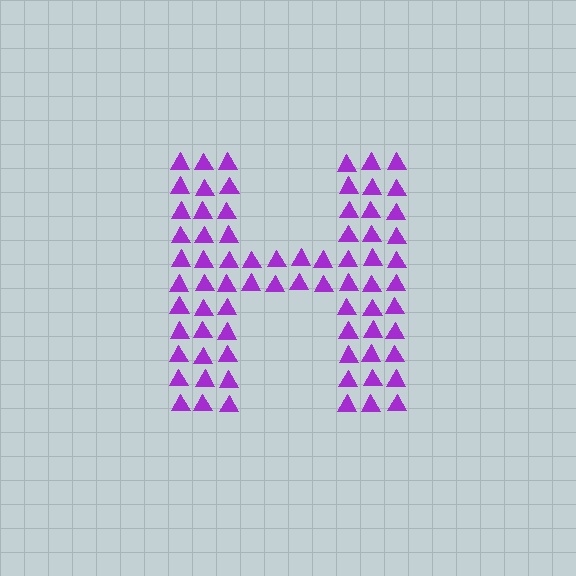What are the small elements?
The small elements are triangles.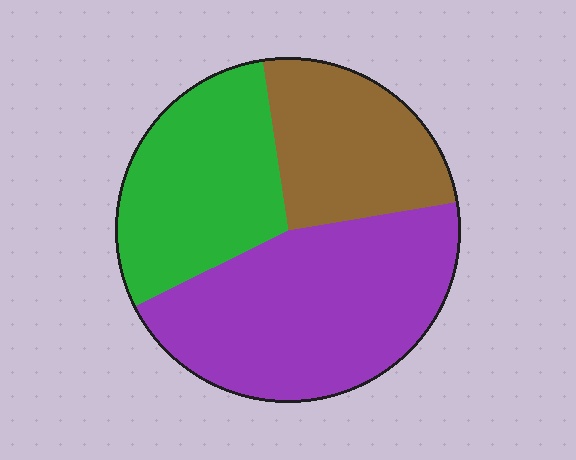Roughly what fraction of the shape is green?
Green covers around 30% of the shape.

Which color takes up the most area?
Purple, at roughly 45%.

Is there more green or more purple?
Purple.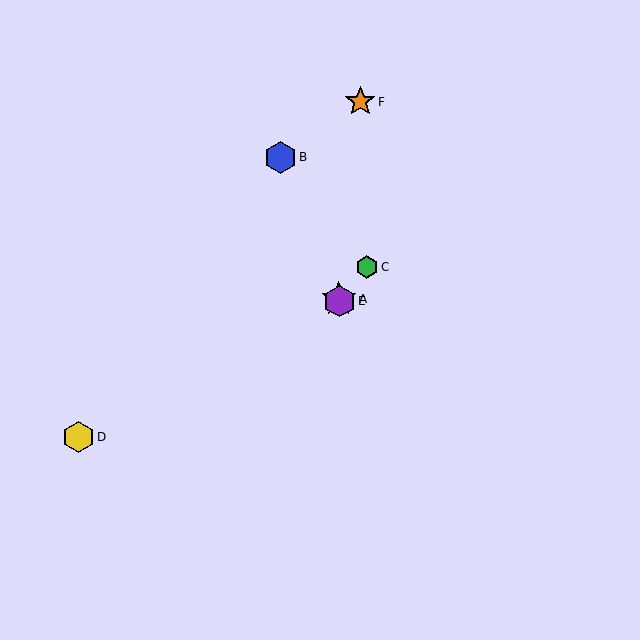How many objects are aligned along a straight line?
3 objects (A, B, E) are aligned along a straight line.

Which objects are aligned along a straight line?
Objects A, B, E are aligned along a straight line.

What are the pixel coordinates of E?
Object E is at (339, 301).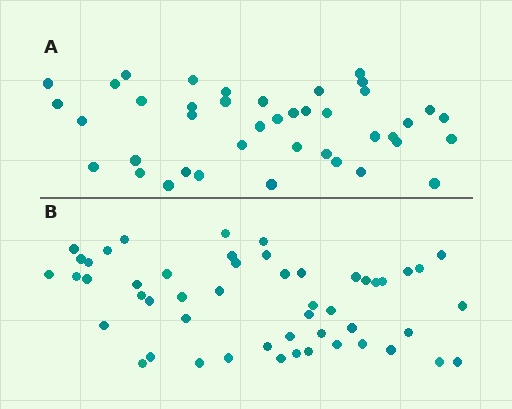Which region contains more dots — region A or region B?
Region B (the bottom region) has more dots.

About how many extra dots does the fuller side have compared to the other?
Region B has roughly 10 or so more dots than region A.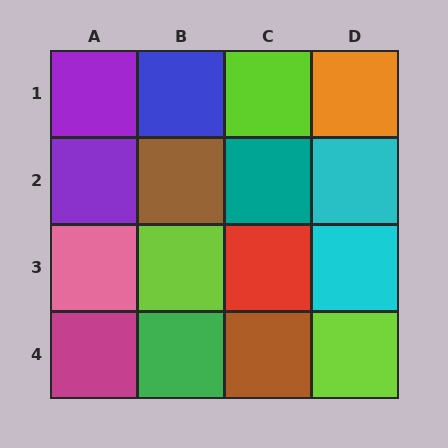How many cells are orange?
1 cell is orange.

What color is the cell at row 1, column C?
Lime.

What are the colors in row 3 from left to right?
Pink, lime, red, cyan.